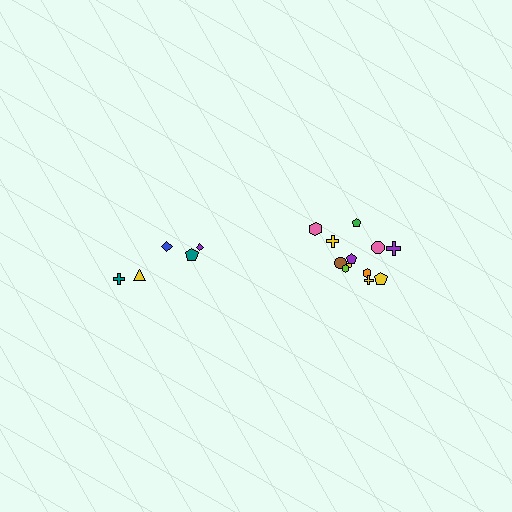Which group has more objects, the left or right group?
The right group.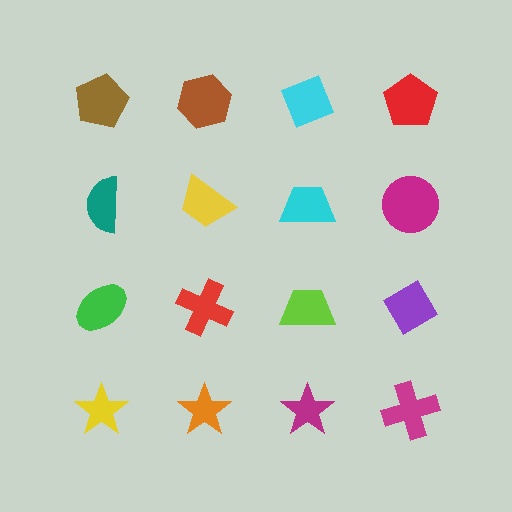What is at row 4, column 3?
A magenta star.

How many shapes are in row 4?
4 shapes.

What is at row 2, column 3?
A cyan trapezoid.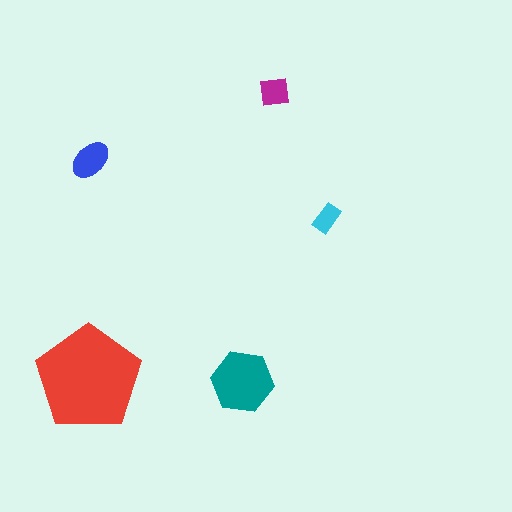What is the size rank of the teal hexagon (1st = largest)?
2nd.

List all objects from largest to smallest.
The red pentagon, the teal hexagon, the blue ellipse, the magenta square, the cyan rectangle.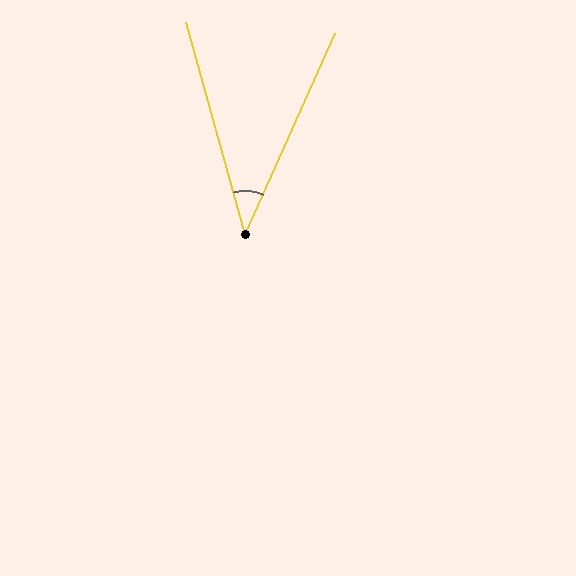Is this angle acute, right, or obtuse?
It is acute.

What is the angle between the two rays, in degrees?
Approximately 40 degrees.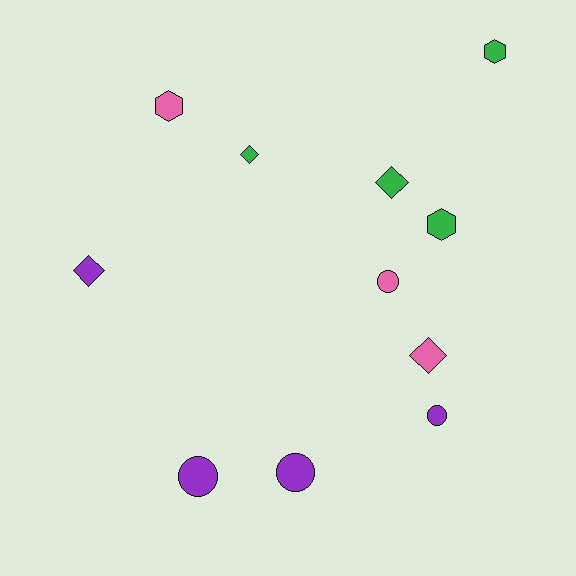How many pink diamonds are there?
There is 1 pink diamond.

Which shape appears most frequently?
Circle, with 4 objects.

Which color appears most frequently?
Purple, with 4 objects.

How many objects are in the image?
There are 11 objects.